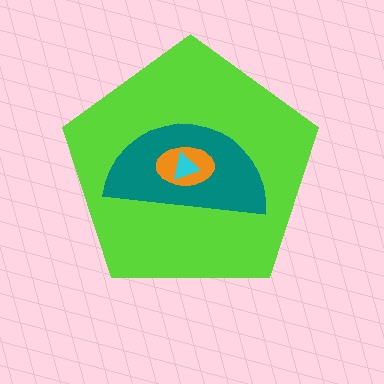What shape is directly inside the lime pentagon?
The teal semicircle.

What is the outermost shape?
The lime pentagon.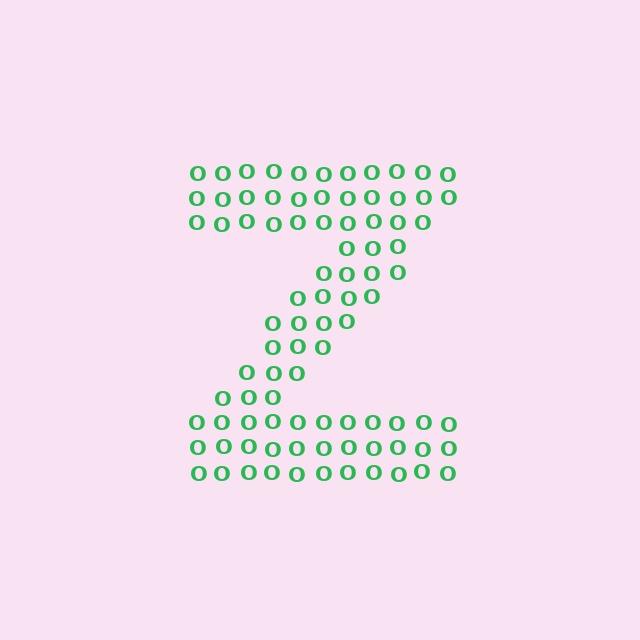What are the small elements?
The small elements are letter O's.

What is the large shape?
The large shape is the letter Z.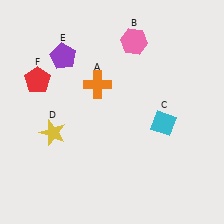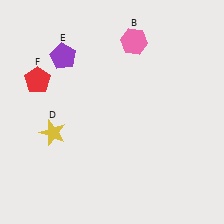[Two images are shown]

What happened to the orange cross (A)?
The orange cross (A) was removed in Image 2. It was in the top-left area of Image 1.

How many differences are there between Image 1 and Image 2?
There are 2 differences between the two images.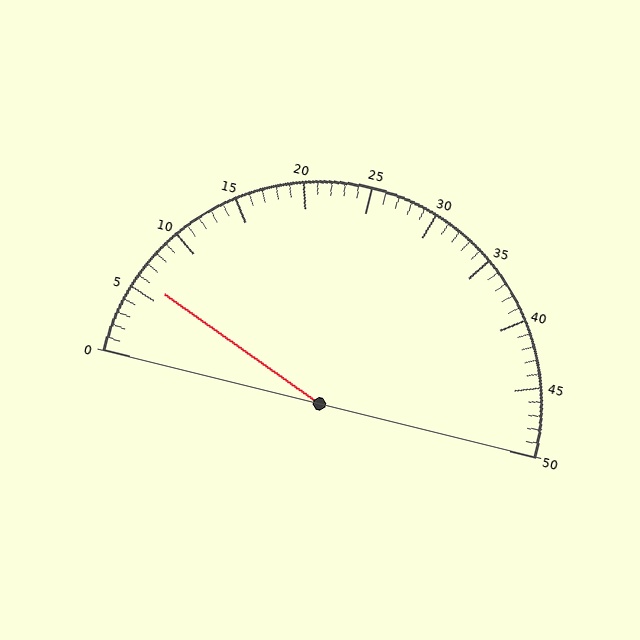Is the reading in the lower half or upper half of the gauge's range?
The reading is in the lower half of the range (0 to 50).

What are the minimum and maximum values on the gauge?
The gauge ranges from 0 to 50.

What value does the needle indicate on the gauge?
The needle indicates approximately 6.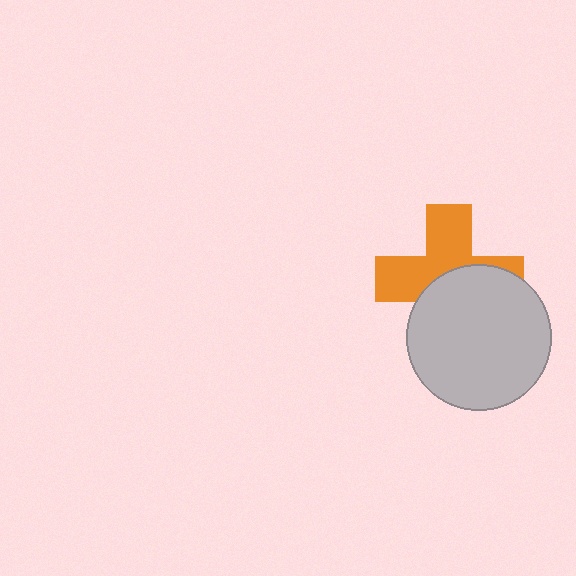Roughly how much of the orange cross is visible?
About half of it is visible (roughly 52%).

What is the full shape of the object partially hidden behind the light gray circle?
The partially hidden object is an orange cross.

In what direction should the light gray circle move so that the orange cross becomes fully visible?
The light gray circle should move down. That is the shortest direction to clear the overlap and leave the orange cross fully visible.